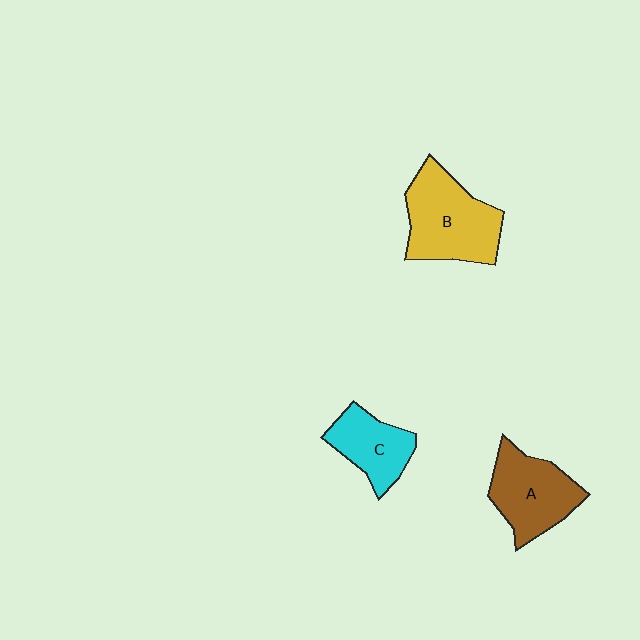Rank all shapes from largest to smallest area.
From largest to smallest: B (yellow), A (brown), C (cyan).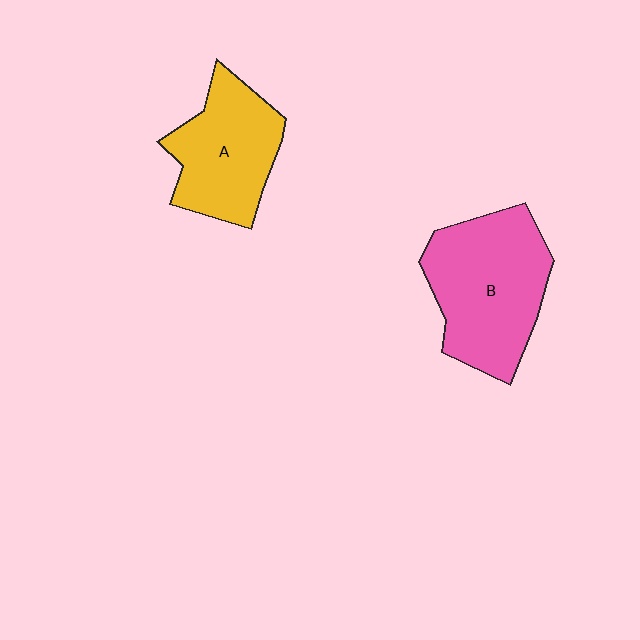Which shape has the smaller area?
Shape A (yellow).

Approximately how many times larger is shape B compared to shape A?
Approximately 1.3 times.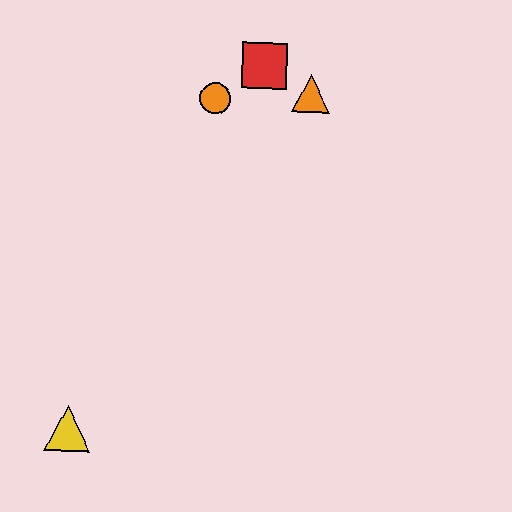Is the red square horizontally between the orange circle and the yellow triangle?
No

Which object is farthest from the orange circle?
The yellow triangle is farthest from the orange circle.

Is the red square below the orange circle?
No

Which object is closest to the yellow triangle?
The orange circle is closest to the yellow triangle.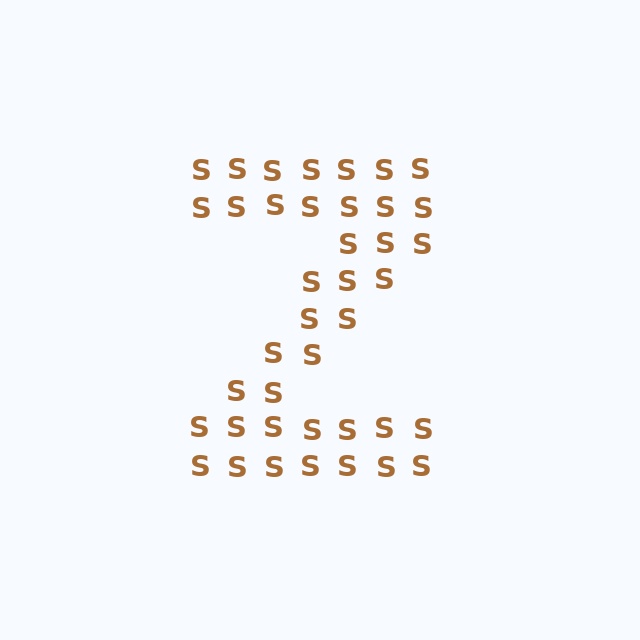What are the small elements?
The small elements are letter S's.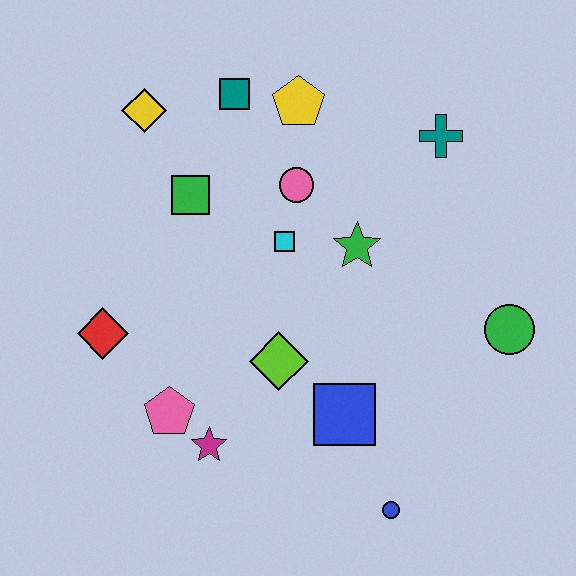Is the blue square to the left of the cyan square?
No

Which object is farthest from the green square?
The blue circle is farthest from the green square.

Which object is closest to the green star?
The cyan square is closest to the green star.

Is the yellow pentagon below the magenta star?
No